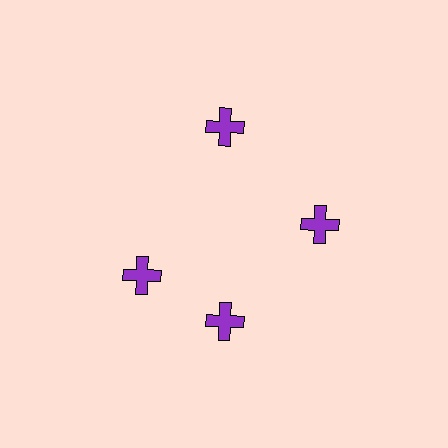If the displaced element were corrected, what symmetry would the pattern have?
It would have 4-fold rotational symmetry — the pattern would map onto itself every 90 degrees.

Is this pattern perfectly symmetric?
No. The 4 purple crosses are arranged in a ring, but one element near the 9 o'clock position is rotated out of alignment along the ring, breaking the 4-fold rotational symmetry.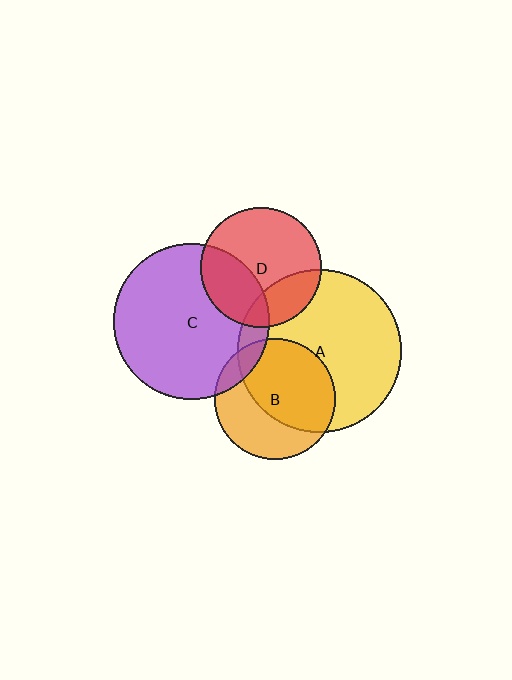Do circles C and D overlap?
Yes.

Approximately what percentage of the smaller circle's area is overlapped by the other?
Approximately 30%.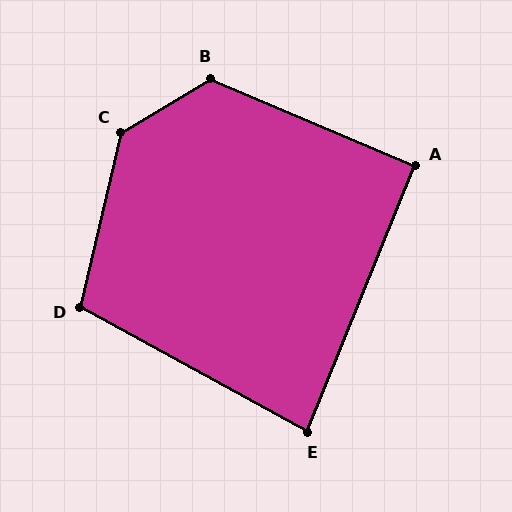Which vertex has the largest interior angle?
C, at approximately 134 degrees.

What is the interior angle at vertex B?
Approximately 126 degrees (obtuse).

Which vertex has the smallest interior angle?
E, at approximately 83 degrees.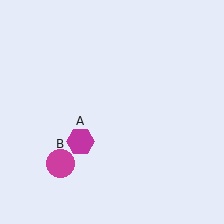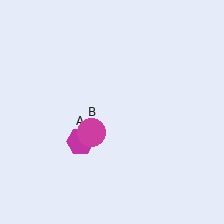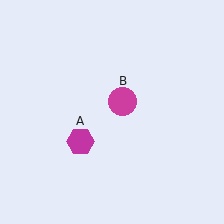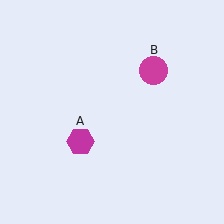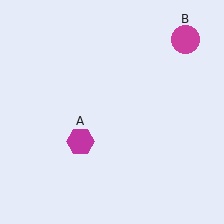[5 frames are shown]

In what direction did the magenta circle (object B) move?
The magenta circle (object B) moved up and to the right.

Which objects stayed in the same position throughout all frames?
Magenta hexagon (object A) remained stationary.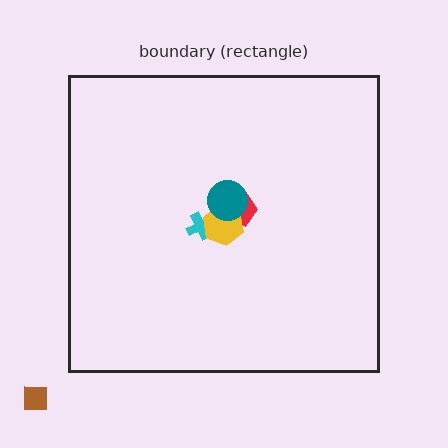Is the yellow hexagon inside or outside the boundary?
Inside.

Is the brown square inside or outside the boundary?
Outside.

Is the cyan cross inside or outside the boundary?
Inside.